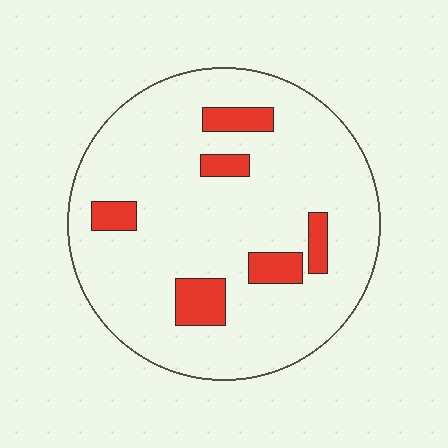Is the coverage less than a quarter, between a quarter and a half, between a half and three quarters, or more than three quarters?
Less than a quarter.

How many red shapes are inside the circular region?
6.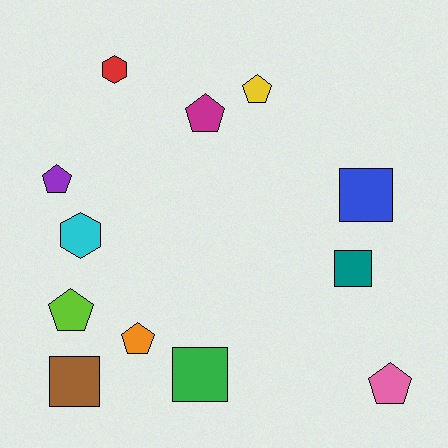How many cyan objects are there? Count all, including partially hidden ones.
There is 1 cyan object.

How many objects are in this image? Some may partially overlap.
There are 12 objects.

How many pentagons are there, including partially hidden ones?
There are 6 pentagons.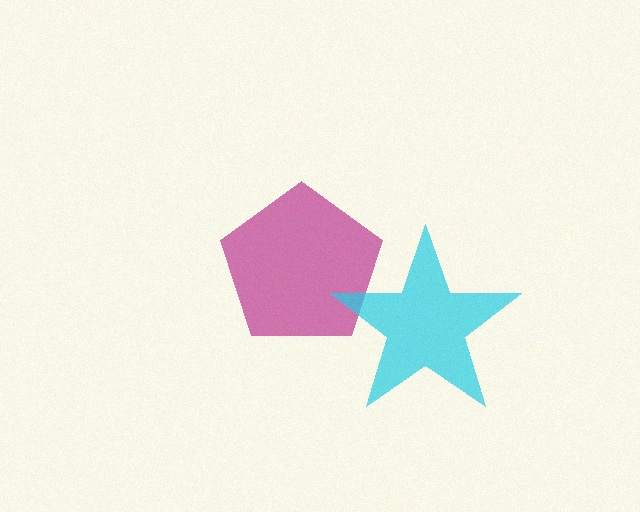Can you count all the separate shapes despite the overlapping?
Yes, there are 2 separate shapes.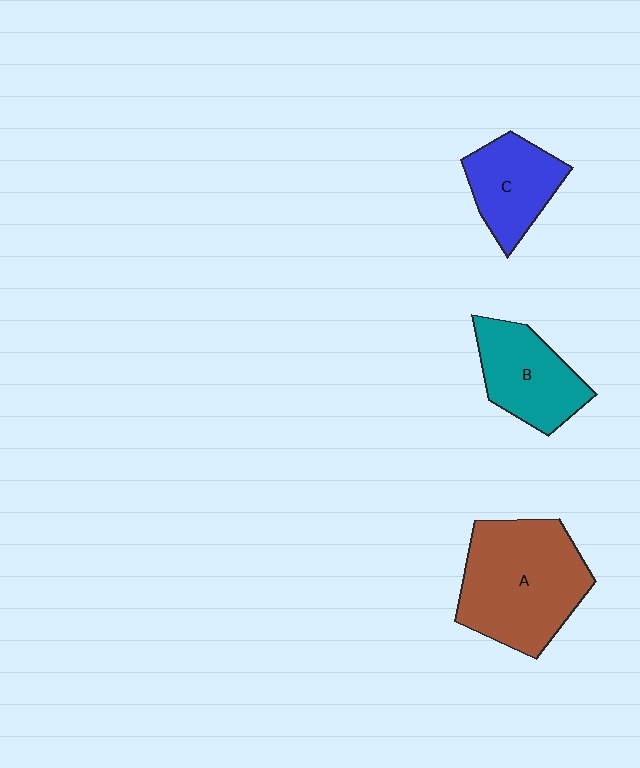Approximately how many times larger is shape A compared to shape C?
Approximately 1.8 times.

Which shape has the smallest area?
Shape C (blue).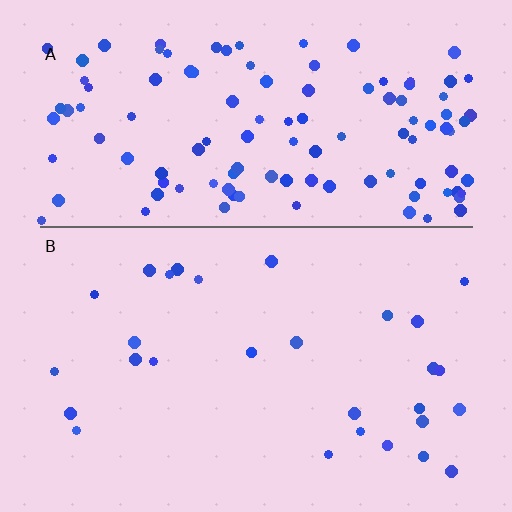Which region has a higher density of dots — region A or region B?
A (the top).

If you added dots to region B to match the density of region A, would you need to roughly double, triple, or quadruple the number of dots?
Approximately quadruple.